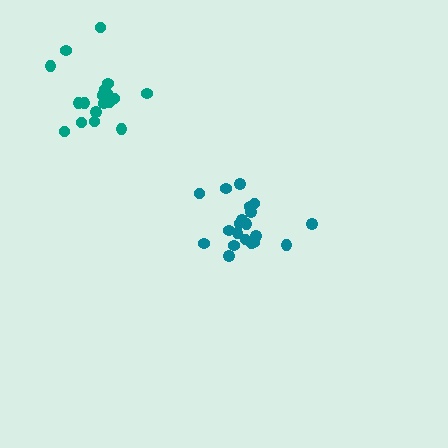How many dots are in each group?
Group 1: 20 dots, Group 2: 19 dots (39 total).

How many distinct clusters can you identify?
There are 2 distinct clusters.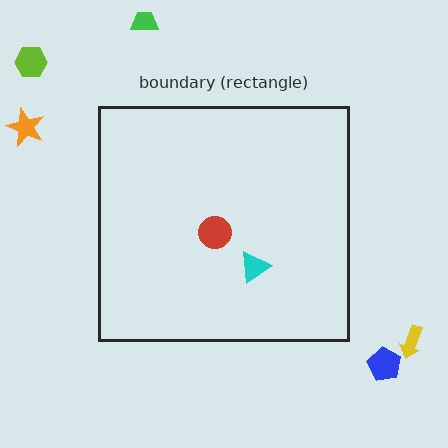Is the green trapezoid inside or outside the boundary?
Outside.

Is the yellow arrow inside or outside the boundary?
Outside.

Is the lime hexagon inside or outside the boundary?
Outside.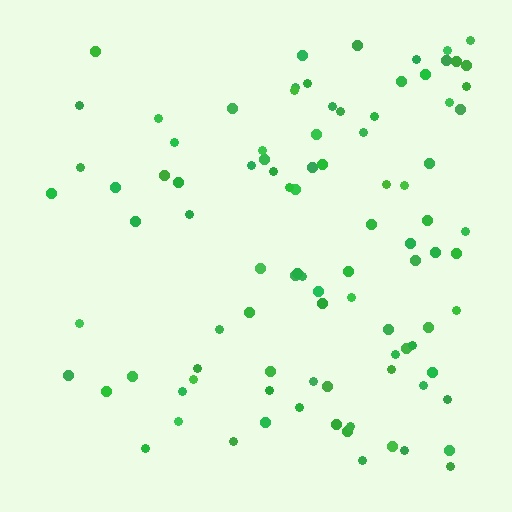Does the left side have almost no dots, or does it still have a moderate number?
Still a moderate number, just noticeably fewer than the right.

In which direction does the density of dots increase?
From left to right, with the right side densest.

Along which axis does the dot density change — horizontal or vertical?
Horizontal.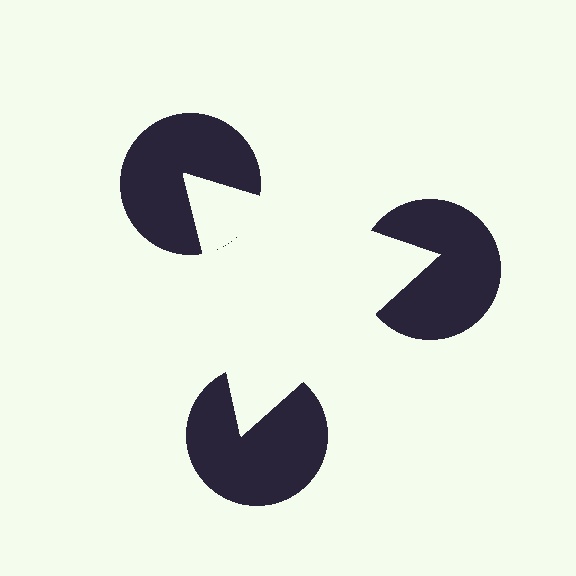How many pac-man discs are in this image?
There are 3 — one at each vertex of the illusory triangle.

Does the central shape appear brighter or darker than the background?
It typically appears slightly brighter than the background, even though no actual brightness change is drawn.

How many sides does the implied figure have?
3 sides.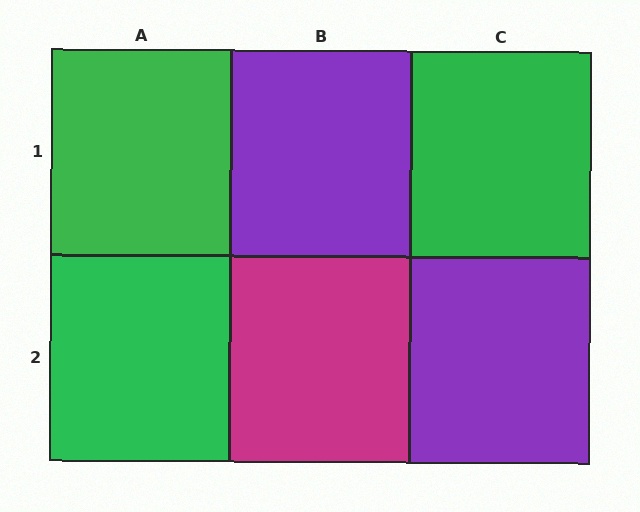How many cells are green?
3 cells are green.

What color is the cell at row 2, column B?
Magenta.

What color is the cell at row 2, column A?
Green.